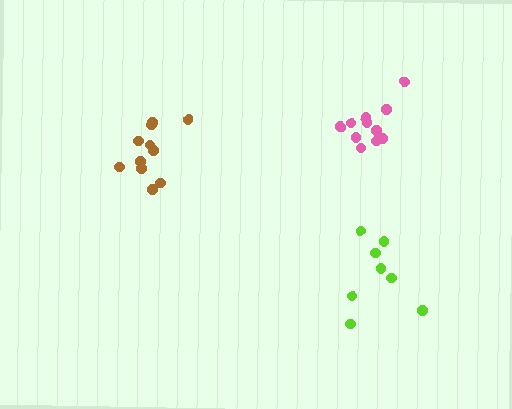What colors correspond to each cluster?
The clusters are colored: pink, brown, lime.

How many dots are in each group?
Group 1: 11 dots, Group 2: 11 dots, Group 3: 8 dots (30 total).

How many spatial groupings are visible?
There are 3 spatial groupings.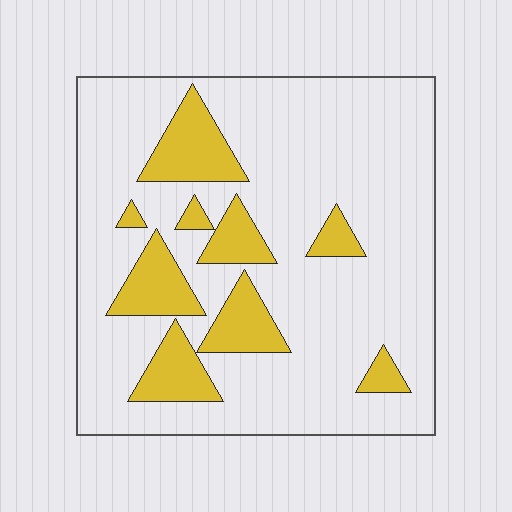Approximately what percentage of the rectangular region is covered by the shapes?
Approximately 20%.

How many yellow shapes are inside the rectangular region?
9.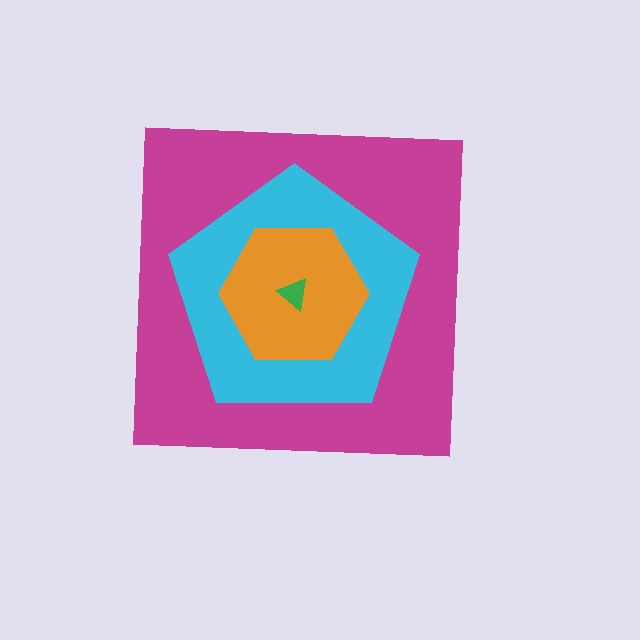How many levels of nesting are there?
4.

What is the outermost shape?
The magenta square.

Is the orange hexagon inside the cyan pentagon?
Yes.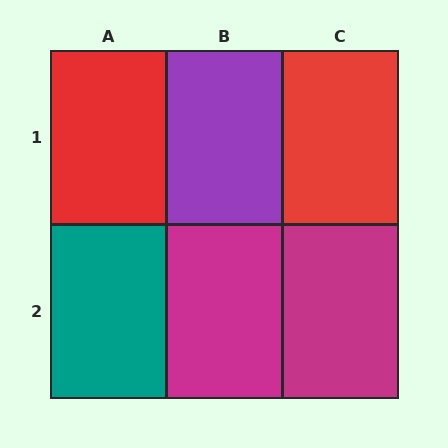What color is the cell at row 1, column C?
Red.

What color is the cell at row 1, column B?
Purple.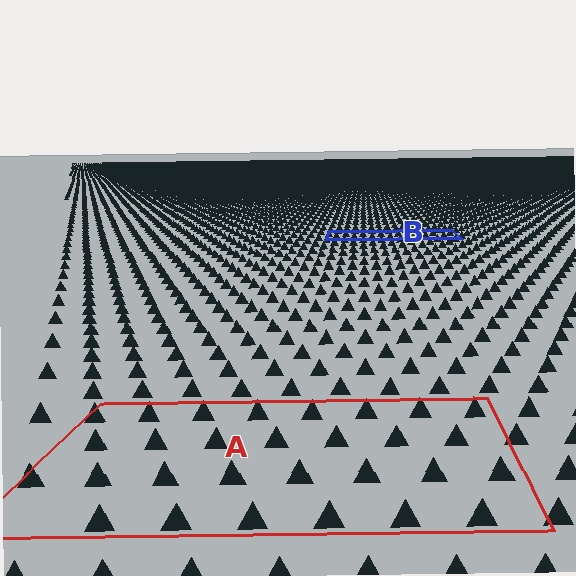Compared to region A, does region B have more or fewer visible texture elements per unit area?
Region B has more texture elements per unit area — they are packed more densely because it is farther away.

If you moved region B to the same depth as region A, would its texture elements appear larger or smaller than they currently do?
They would appear larger. At a closer depth, the same texture elements are projected at a bigger on-screen size.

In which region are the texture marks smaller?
The texture marks are smaller in region B, because it is farther away.